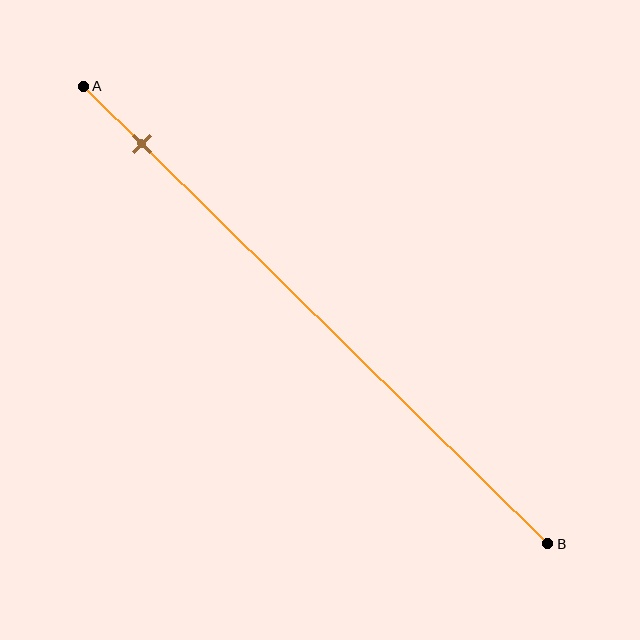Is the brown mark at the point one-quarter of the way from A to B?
No, the mark is at about 15% from A, not at the 25% one-quarter point.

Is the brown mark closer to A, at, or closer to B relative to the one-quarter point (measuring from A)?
The brown mark is closer to point A than the one-quarter point of segment AB.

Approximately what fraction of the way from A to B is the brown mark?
The brown mark is approximately 15% of the way from A to B.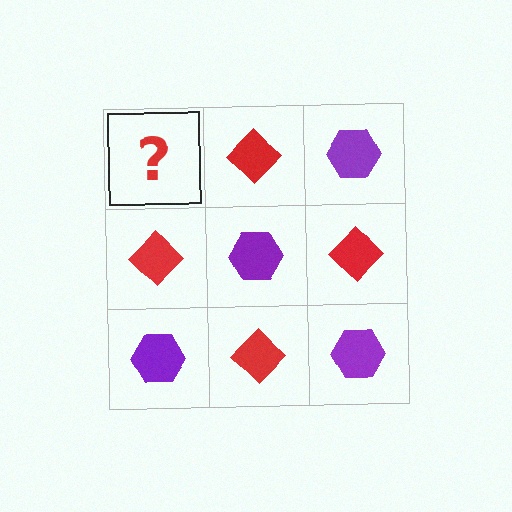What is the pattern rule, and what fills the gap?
The rule is that it alternates purple hexagon and red diamond in a checkerboard pattern. The gap should be filled with a purple hexagon.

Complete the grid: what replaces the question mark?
The question mark should be replaced with a purple hexagon.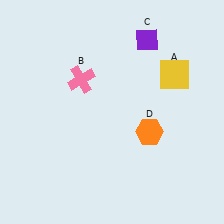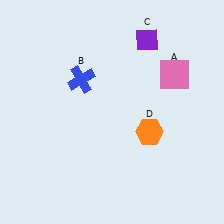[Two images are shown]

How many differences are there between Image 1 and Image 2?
There are 2 differences between the two images.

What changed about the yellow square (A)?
In Image 1, A is yellow. In Image 2, it changed to pink.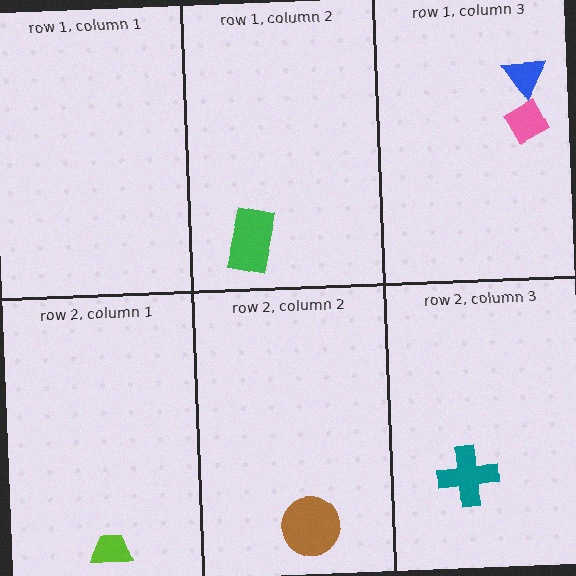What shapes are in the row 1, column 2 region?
The green rectangle.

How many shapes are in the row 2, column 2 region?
1.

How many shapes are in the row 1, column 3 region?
2.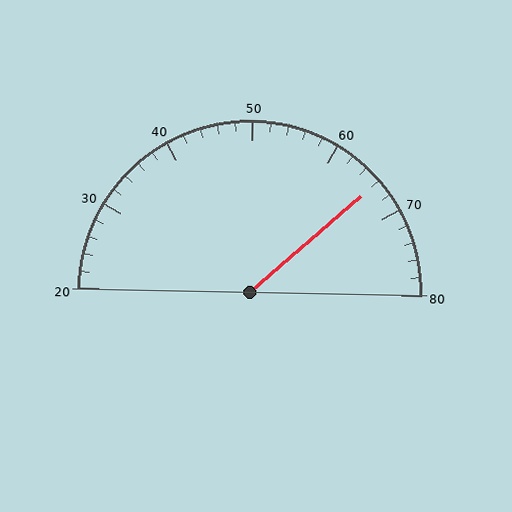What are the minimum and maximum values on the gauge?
The gauge ranges from 20 to 80.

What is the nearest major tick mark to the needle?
The nearest major tick mark is 70.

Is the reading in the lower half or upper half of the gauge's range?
The reading is in the upper half of the range (20 to 80).